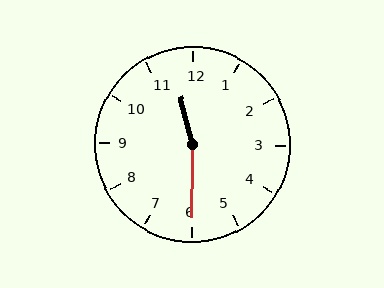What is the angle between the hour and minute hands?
Approximately 165 degrees.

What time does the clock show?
11:30.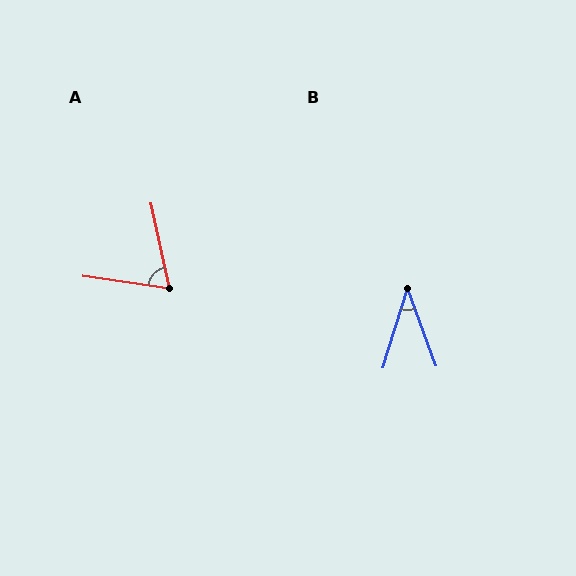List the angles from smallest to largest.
B (37°), A (70°).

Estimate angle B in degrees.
Approximately 37 degrees.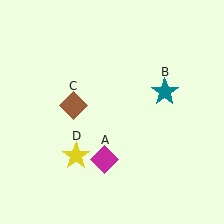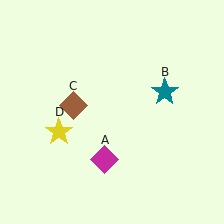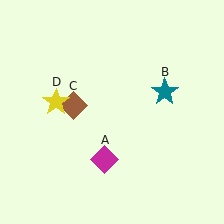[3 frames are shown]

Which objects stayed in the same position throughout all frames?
Magenta diamond (object A) and teal star (object B) and brown diamond (object C) remained stationary.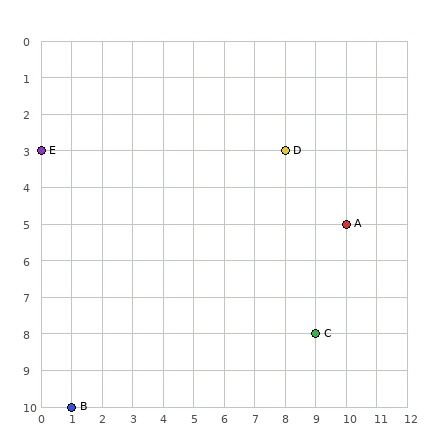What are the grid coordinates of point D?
Point D is at grid coordinates (8, 3).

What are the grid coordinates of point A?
Point A is at grid coordinates (10, 5).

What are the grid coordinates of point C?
Point C is at grid coordinates (9, 8).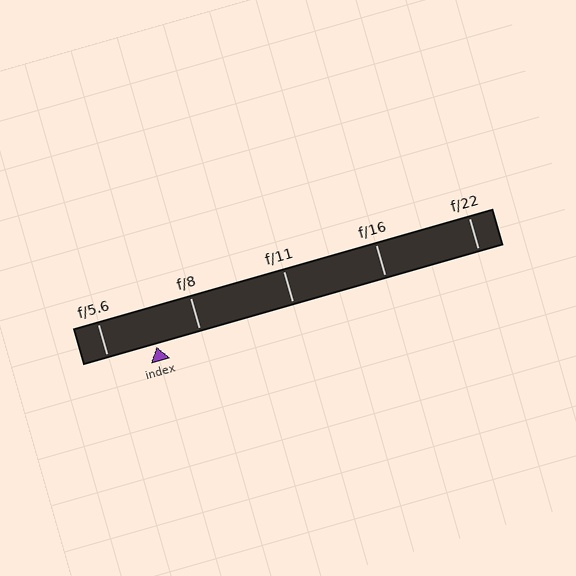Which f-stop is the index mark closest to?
The index mark is closest to f/8.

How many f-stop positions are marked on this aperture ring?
There are 5 f-stop positions marked.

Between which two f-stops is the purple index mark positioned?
The index mark is between f/5.6 and f/8.